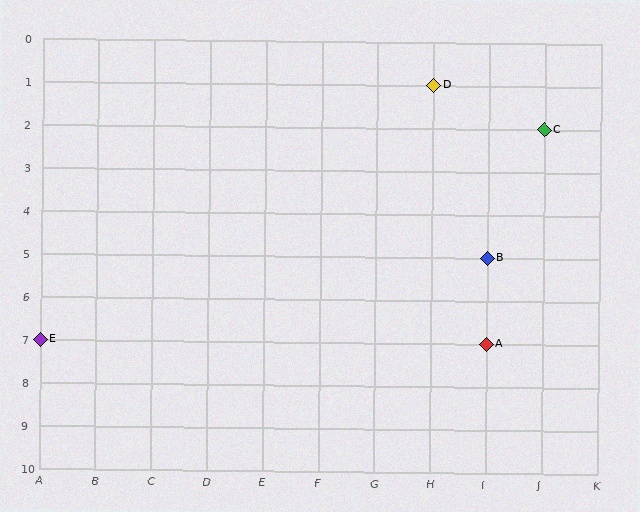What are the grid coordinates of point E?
Point E is at grid coordinates (A, 7).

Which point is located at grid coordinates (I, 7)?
Point A is at (I, 7).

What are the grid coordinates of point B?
Point B is at grid coordinates (I, 5).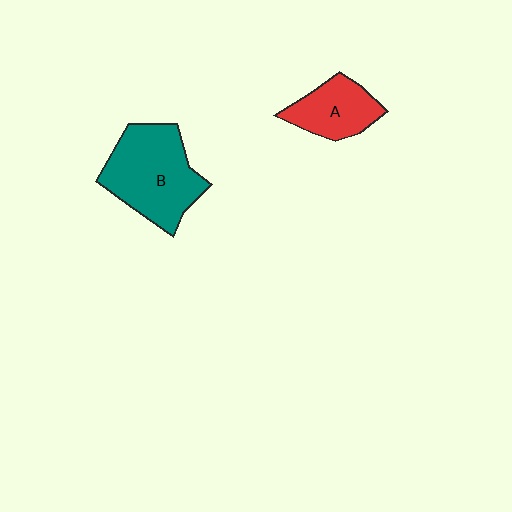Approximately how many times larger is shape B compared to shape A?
Approximately 1.8 times.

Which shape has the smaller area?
Shape A (red).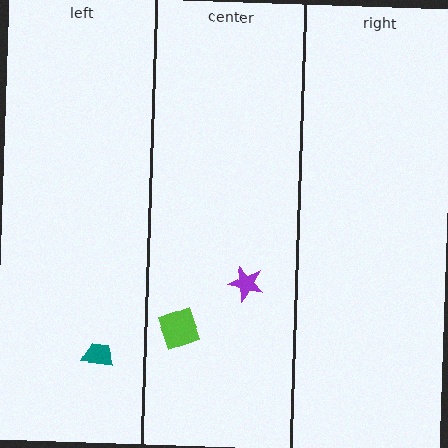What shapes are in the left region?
The teal trapezoid.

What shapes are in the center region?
The lime diamond, the purple star.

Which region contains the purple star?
The center region.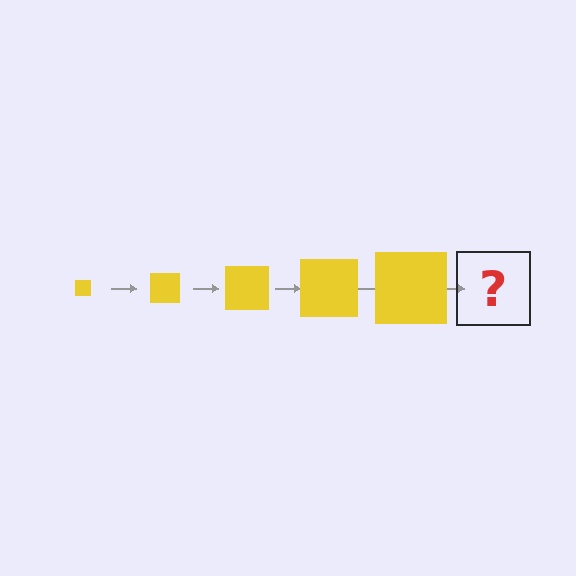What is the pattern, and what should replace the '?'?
The pattern is that the square gets progressively larger each step. The '?' should be a yellow square, larger than the previous one.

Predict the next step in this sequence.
The next step is a yellow square, larger than the previous one.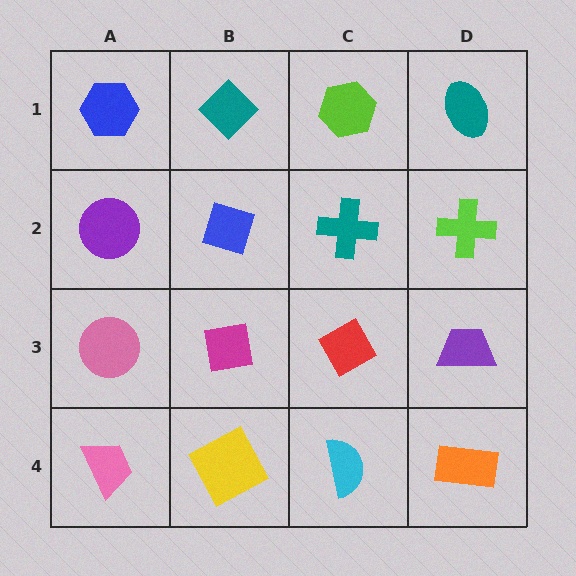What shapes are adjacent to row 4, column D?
A purple trapezoid (row 3, column D), a cyan semicircle (row 4, column C).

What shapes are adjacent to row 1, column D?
A lime cross (row 2, column D), a lime hexagon (row 1, column C).